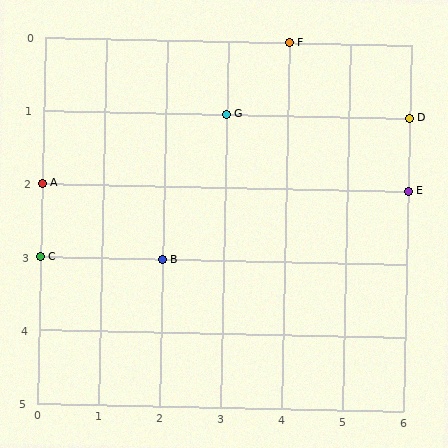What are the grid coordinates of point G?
Point G is at grid coordinates (3, 1).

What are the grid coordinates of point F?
Point F is at grid coordinates (4, 0).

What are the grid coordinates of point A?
Point A is at grid coordinates (0, 2).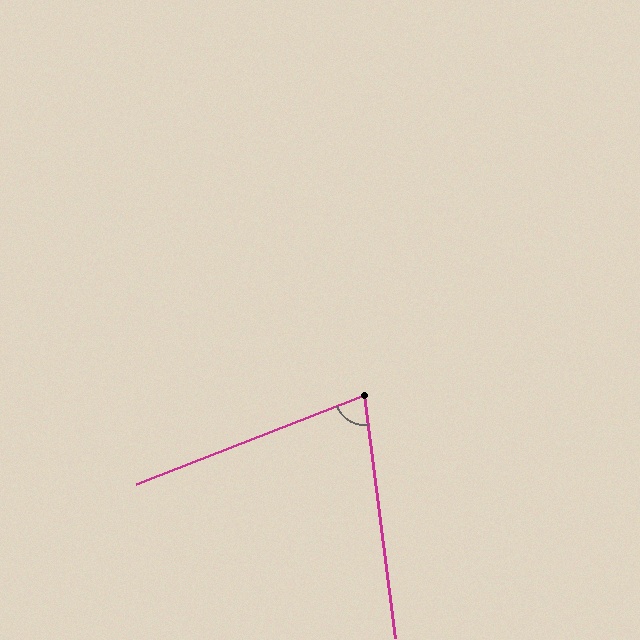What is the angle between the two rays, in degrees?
Approximately 76 degrees.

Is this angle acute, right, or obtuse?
It is acute.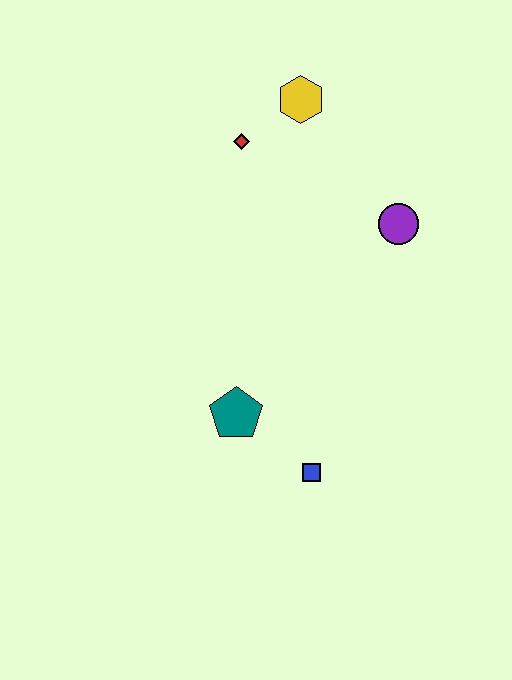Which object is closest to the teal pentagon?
The blue square is closest to the teal pentagon.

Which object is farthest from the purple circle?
The blue square is farthest from the purple circle.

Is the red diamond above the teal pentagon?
Yes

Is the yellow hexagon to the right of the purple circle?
No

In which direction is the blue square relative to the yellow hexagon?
The blue square is below the yellow hexagon.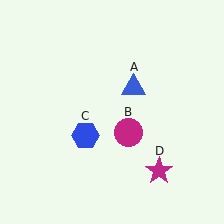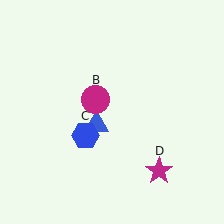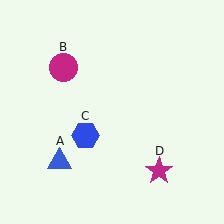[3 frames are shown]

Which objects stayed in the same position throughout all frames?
Blue hexagon (object C) and magenta star (object D) remained stationary.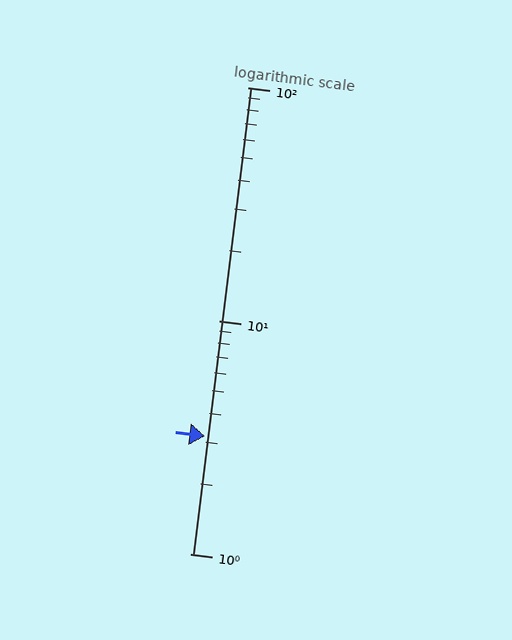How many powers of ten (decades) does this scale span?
The scale spans 2 decades, from 1 to 100.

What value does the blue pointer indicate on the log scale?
The pointer indicates approximately 3.2.